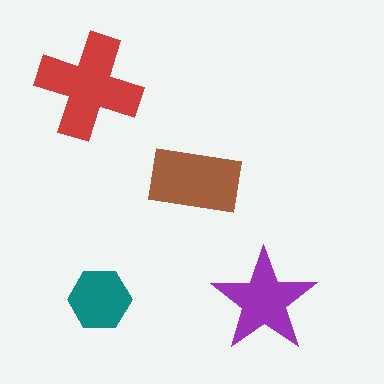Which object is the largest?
The red cross.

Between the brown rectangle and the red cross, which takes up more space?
The red cross.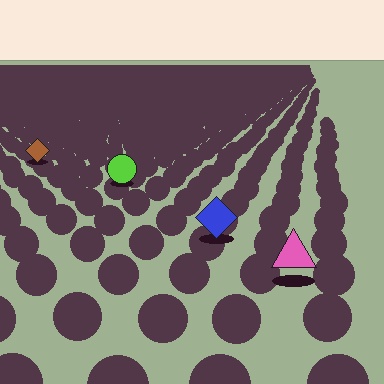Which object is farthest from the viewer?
The brown diamond is farthest from the viewer. It appears smaller and the ground texture around it is denser.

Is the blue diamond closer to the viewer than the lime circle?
Yes. The blue diamond is closer — you can tell from the texture gradient: the ground texture is coarser near it.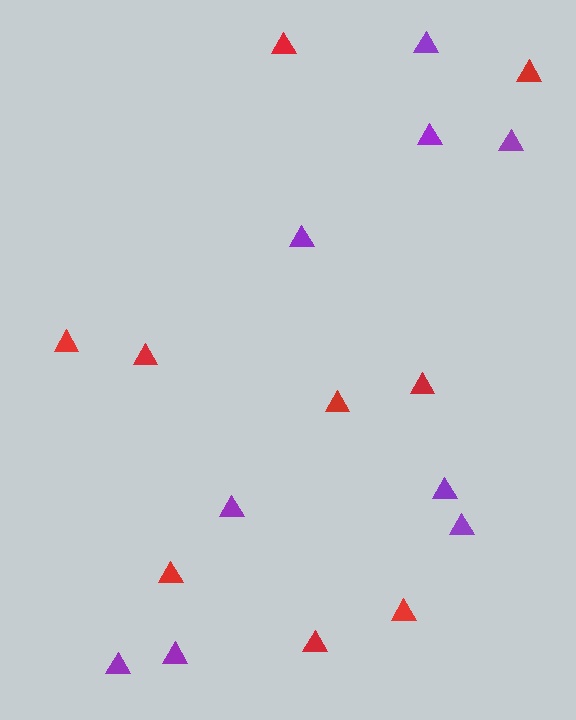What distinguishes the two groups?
There are 2 groups: one group of red triangles (9) and one group of purple triangles (9).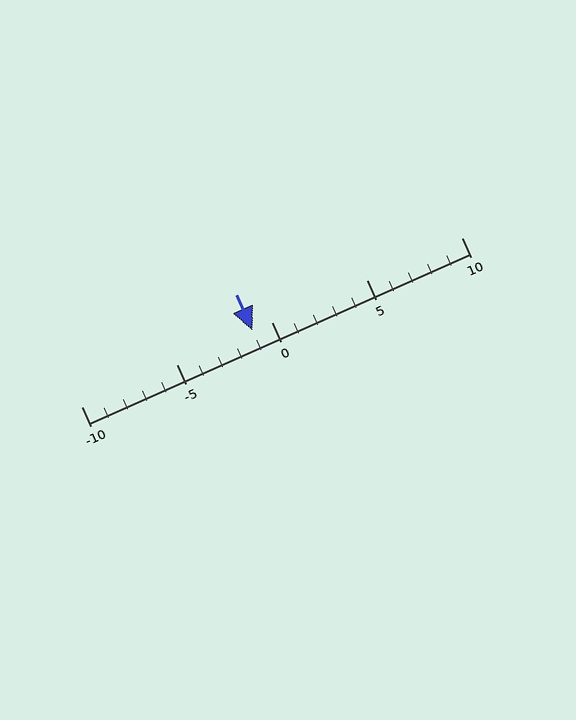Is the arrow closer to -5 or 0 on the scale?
The arrow is closer to 0.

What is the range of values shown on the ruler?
The ruler shows values from -10 to 10.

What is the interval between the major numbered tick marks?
The major tick marks are spaced 5 units apart.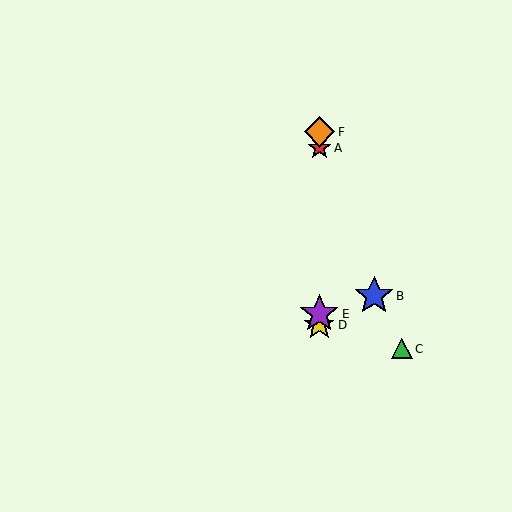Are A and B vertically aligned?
No, A is at x≈319 and B is at x≈374.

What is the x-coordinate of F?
Object F is at x≈319.